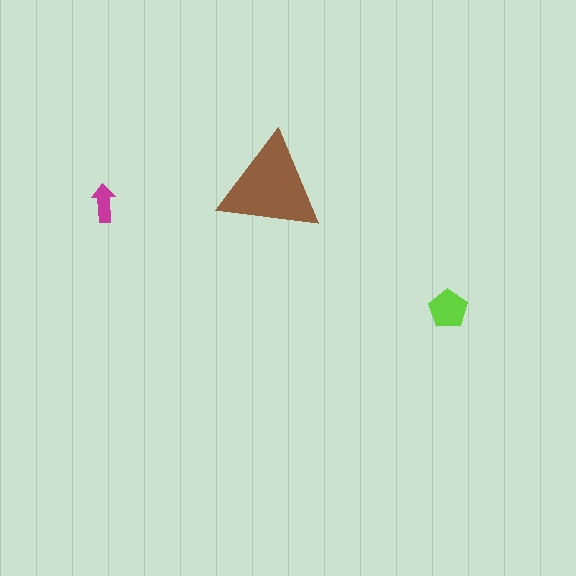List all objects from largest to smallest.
The brown triangle, the lime pentagon, the magenta arrow.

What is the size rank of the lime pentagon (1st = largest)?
2nd.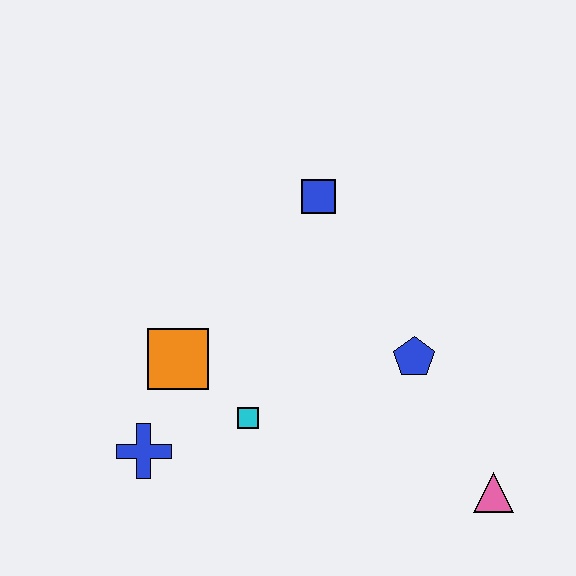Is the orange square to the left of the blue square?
Yes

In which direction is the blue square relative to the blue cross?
The blue square is above the blue cross.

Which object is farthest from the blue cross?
The pink triangle is farthest from the blue cross.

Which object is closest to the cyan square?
The orange square is closest to the cyan square.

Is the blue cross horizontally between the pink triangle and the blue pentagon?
No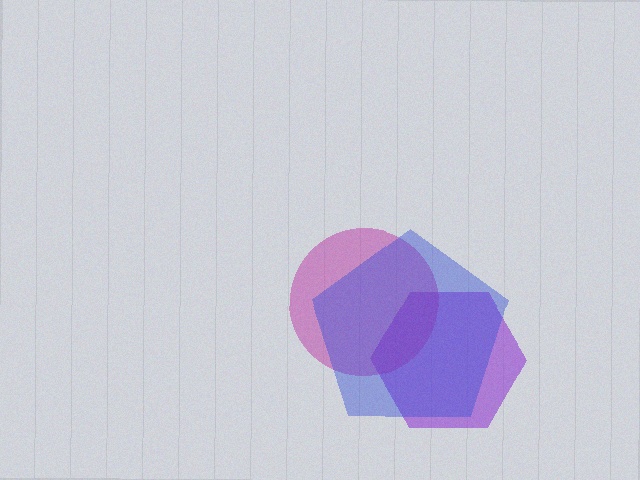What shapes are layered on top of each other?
The layered shapes are: a purple hexagon, a magenta circle, a blue pentagon.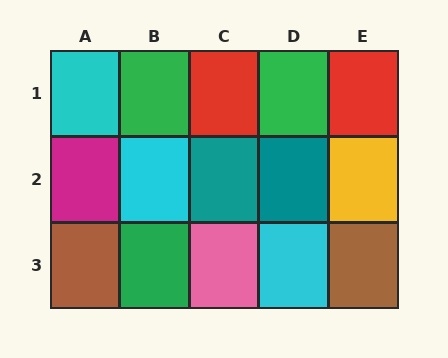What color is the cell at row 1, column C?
Red.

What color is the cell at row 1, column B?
Green.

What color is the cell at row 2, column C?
Teal.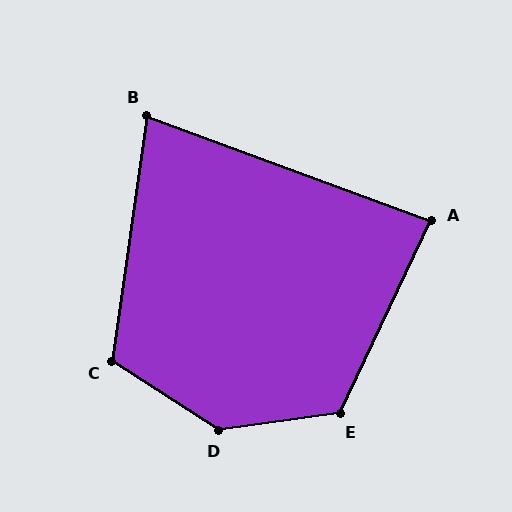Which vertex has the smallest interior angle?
B, at approximately 78 degrees.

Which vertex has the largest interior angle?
D, at approximately 139 degrees.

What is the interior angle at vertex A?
Approximately 85 degrees (approximately right).